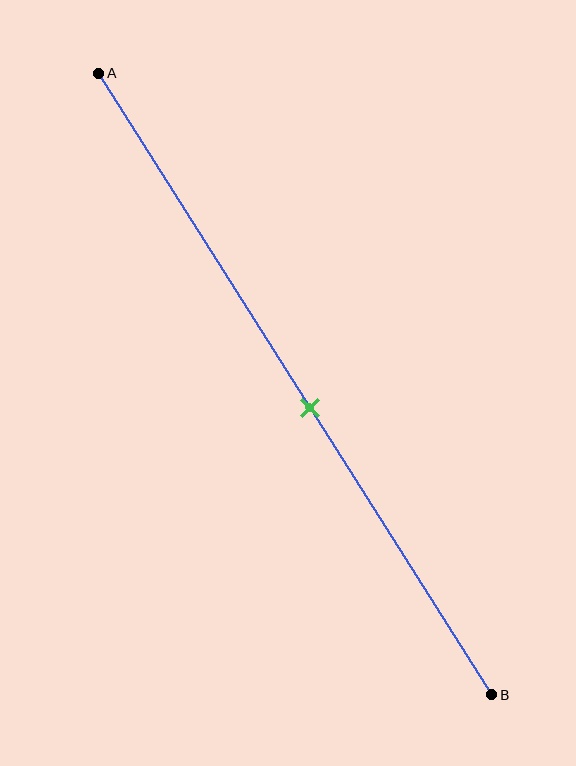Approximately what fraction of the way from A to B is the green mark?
The green mark is approximately 55% of the way from A to B.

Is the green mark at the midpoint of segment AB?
No, the mark is at about 55% from A, not at the 50% midpoint.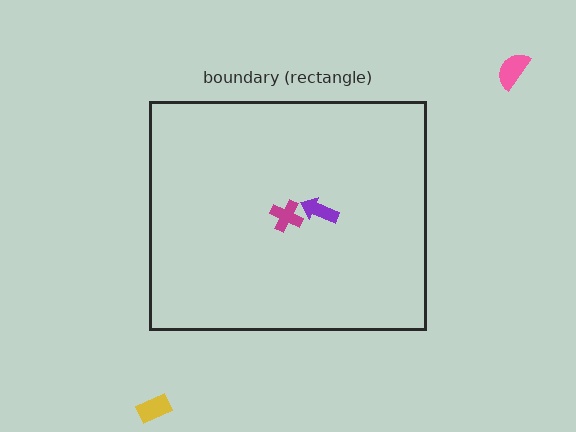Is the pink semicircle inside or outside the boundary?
Outside.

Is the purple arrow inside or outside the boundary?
Inside.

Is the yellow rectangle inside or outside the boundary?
Outside.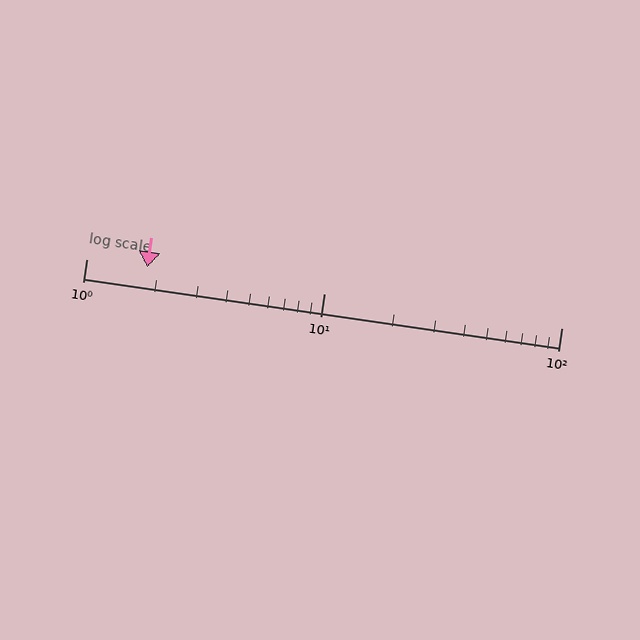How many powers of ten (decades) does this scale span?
The scale spans 2 decades, from 1 to 100.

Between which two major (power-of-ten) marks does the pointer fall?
The pointer is between 1 and 10.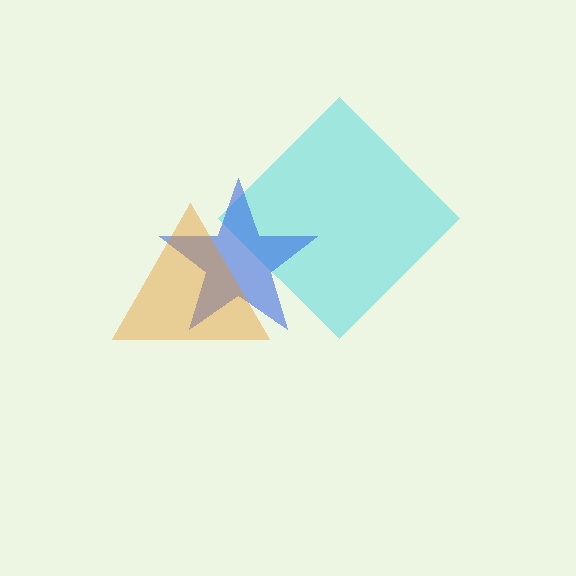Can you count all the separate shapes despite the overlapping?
Yes, there are 3 separate shapes.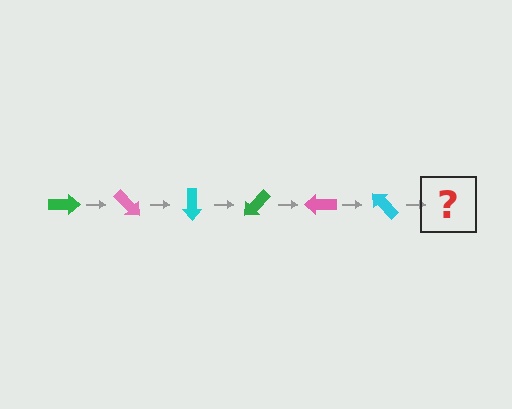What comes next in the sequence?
The next element should be a green arrow, rotated 270 degrees from the start.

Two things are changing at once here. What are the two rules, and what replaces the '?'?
The two rules are that it rotates 45 degrees each step and the color cycles through green, pink, and cyan. The '?' should be a green arrow, rotated 270 degrees from the start.